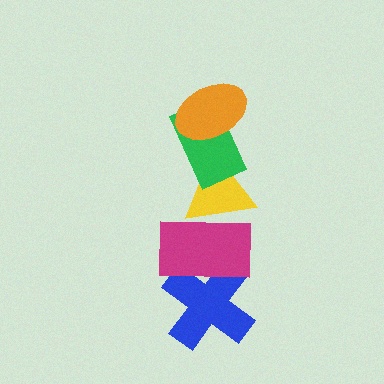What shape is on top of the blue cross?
The magenta rectangle is on top of the blue cross.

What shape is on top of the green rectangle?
The orange ellipse is on top of the green rectangle.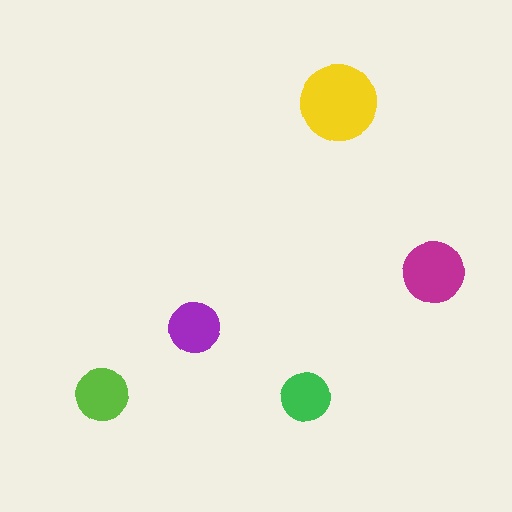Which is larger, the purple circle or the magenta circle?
The magenta one.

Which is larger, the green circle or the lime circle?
The lime one.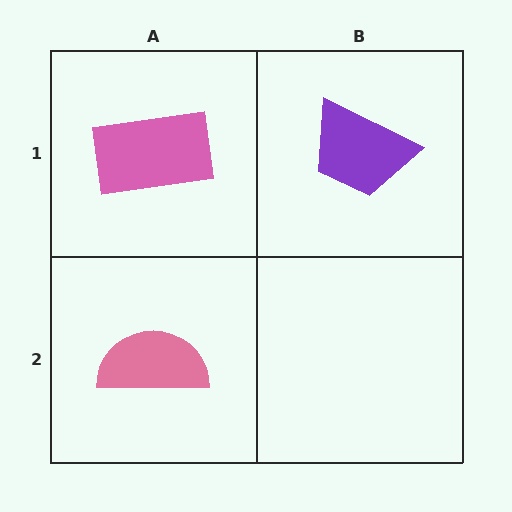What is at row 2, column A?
A pink semicircle.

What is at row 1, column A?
A pink rectangle.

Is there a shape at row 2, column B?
No, that cell is empty.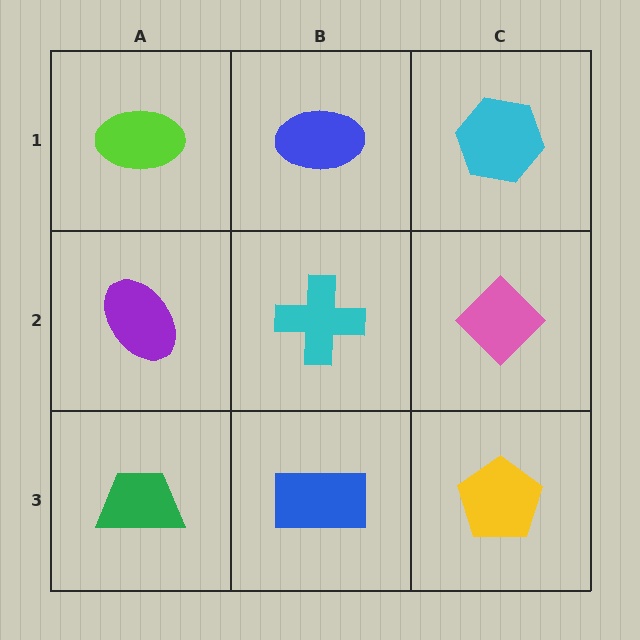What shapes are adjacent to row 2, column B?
A blue ellipse (row 1, column B), a blue rectangle (row 3, column B), a purple ellipse (row 2, column A), a pink diamond (row 2, column C).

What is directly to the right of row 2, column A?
A cyan cross.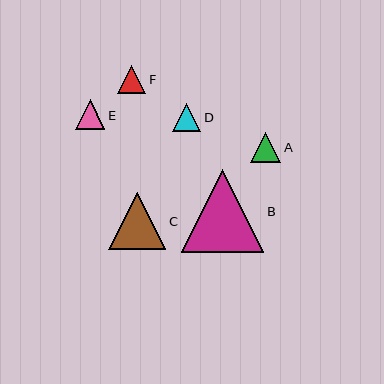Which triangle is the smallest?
Triangle D is the smallest with a size of approximately 28 pixels.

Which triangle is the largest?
Triangle B is the largest with a size of approximately 82 pixels.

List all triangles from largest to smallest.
From largest to smallest: B, C, A, E, F, D.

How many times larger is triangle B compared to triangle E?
Triangle B is approximately 2.8 times the size of triangle E.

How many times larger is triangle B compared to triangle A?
Triangle B is approximately 2.7 times the size of triangle A.